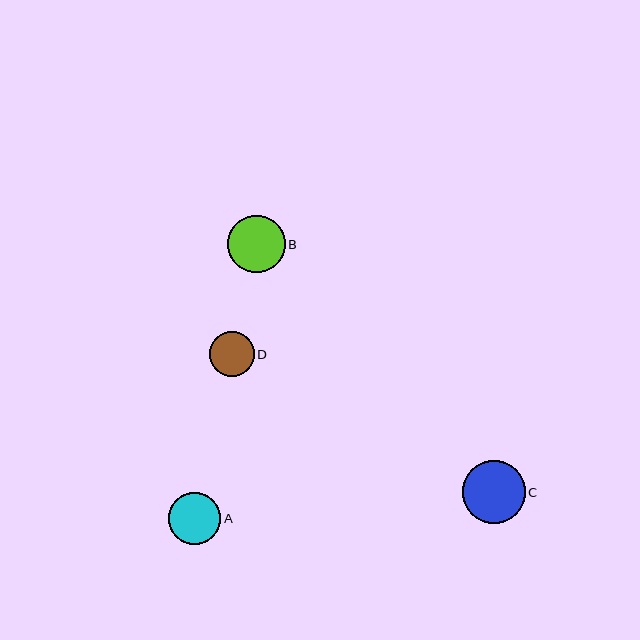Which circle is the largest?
Circle C is the largest with a size of approximately 63 pixels.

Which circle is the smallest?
Circle D is the smallest with a size of approximately 44 pixels.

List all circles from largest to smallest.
From largest to smallest: C, B, A, D.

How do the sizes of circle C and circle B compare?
Circle C and circle B are approximately the same size.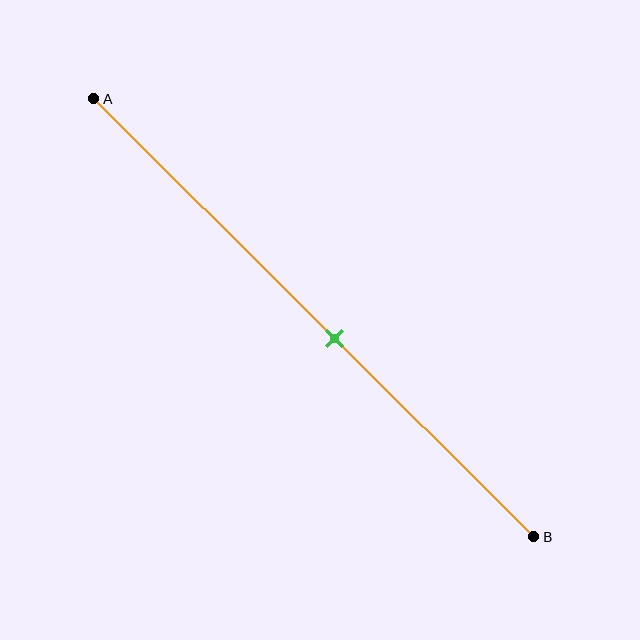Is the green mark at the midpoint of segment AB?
No, the mark is at about 55% from A, not at the 50% midpoint.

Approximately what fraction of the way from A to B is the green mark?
The green mark is approximately 55% of the way from A to B.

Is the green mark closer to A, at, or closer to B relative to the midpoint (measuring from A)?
The green mark is closer to point B than the midpoint of segment AB.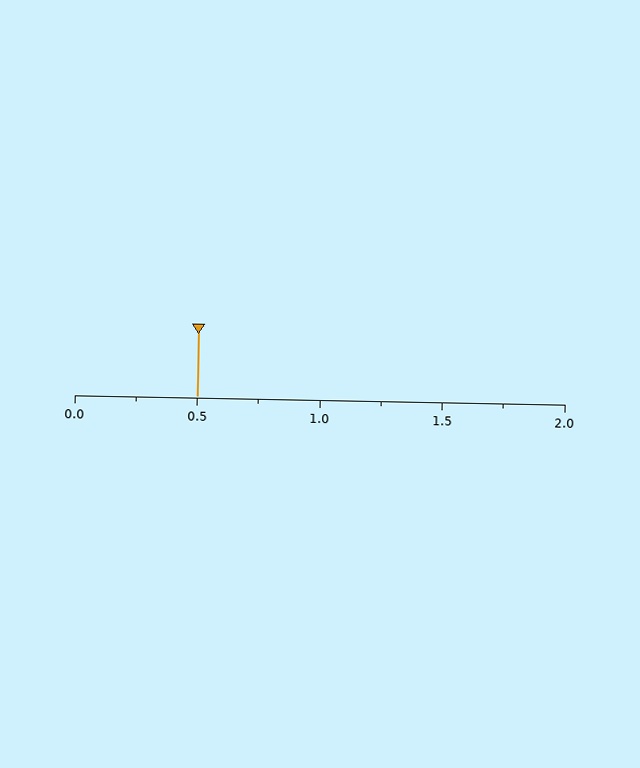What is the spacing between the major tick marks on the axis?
The major ticks are spaced 0.5 apart.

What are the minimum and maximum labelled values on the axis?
The axis runs from 0.0 to 2.0.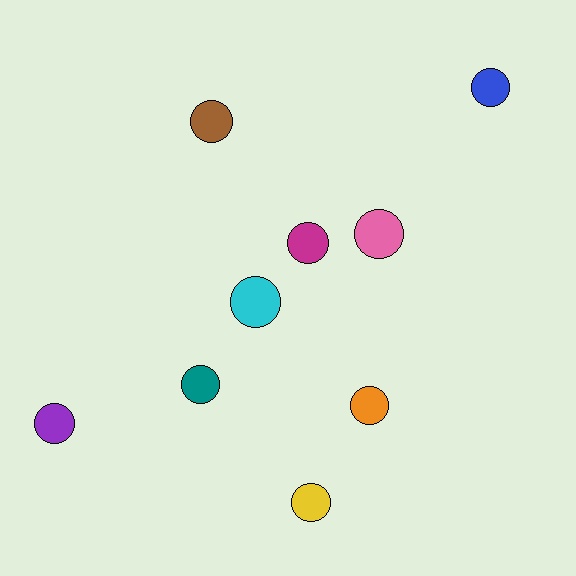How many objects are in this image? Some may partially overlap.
There are 9 objects.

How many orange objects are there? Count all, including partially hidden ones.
There is 1 orange object.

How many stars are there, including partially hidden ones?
There are no stars.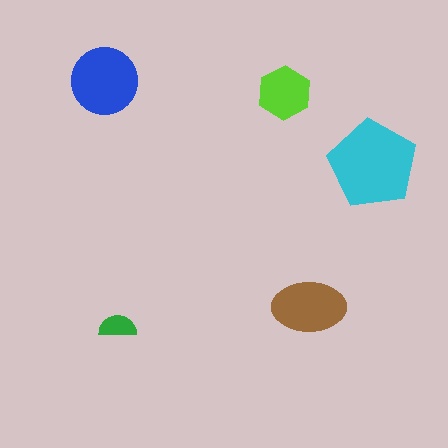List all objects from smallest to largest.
The green semicircle, the lime hexagon, the brown ellipse, the blue circle, the cyan pentagon.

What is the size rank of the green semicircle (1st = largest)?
5th.